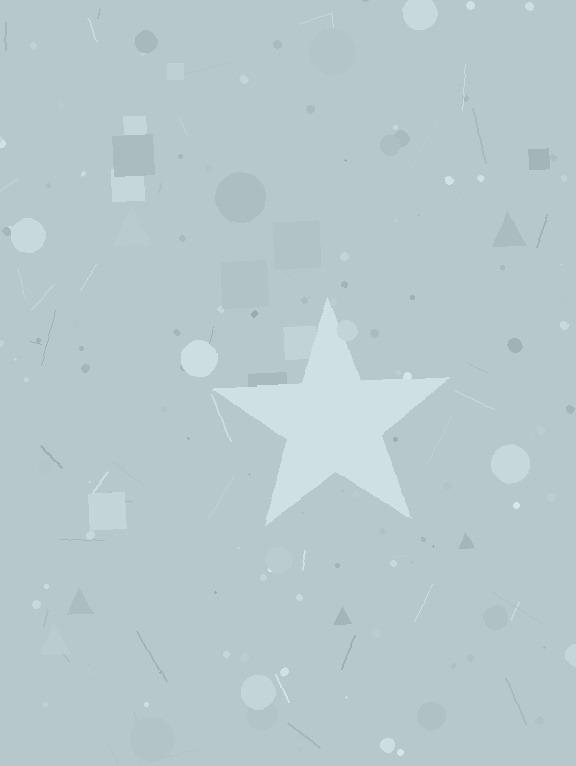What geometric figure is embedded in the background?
A star is embedded in the background.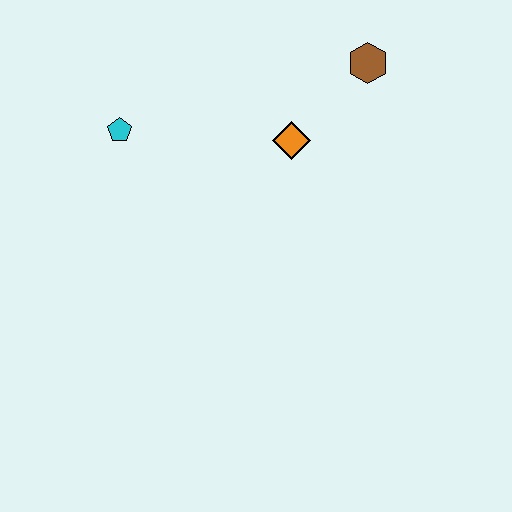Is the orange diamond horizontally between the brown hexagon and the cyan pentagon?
Yes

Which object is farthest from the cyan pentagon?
The brown hexagon is farthest from the cyan pentagon.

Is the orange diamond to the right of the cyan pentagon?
Yes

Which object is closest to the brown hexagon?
The orange diamond is closest to the brown hexagon.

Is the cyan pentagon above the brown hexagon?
No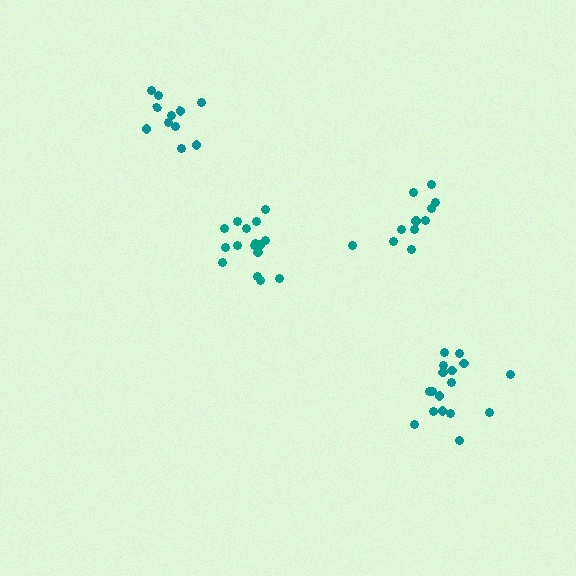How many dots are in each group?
Group 1: 17 dots, Group 2: 16 dots, Group 3: 11 dots, Group 4: 11 dots (55 total).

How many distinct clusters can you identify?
There are 4 distinct clusters.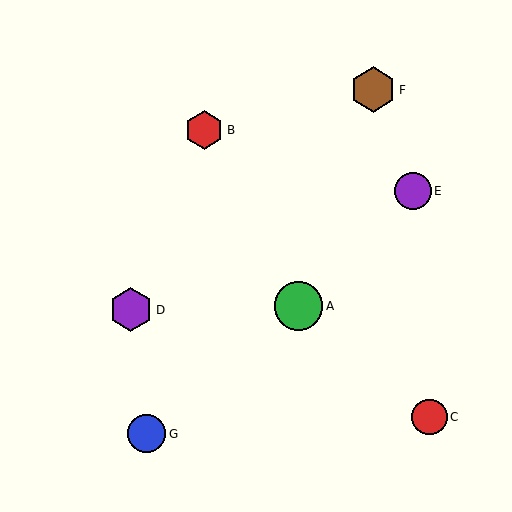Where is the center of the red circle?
The center of the red circle is at (429, 417).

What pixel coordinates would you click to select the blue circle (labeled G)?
Click at (147, 434) to select the blue circle G.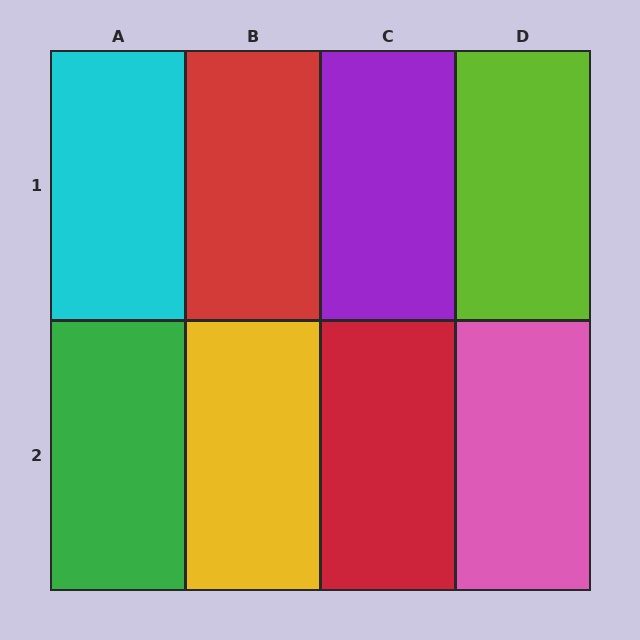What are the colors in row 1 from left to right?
Cyan, red, purple, lime.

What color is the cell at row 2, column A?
Green.